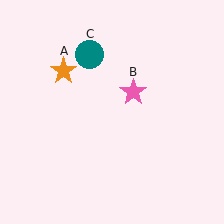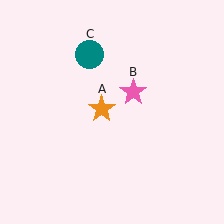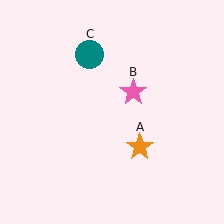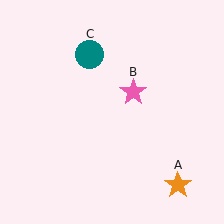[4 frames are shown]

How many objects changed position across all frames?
1 object changed position: orange star (object A).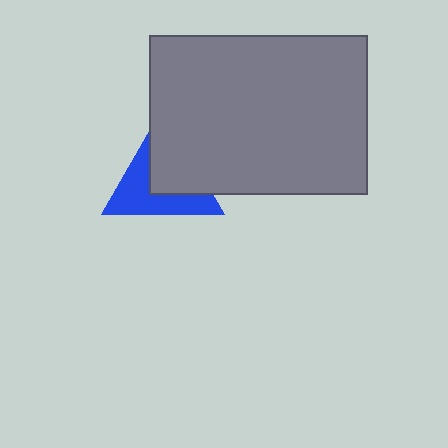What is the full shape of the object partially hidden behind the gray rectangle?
The partially hidden object is a blue triangle.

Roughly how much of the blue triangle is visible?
About half of it is visible (roughly 52%).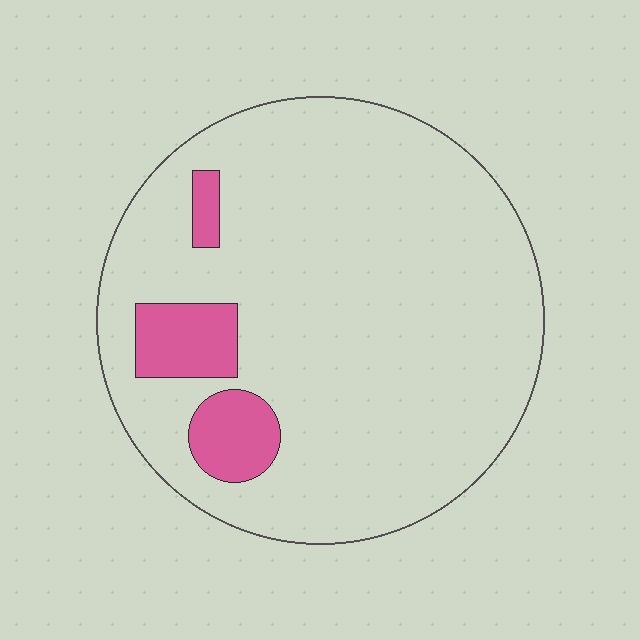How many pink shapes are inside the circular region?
3.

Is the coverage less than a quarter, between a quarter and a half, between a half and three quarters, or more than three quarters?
Less than a quarter.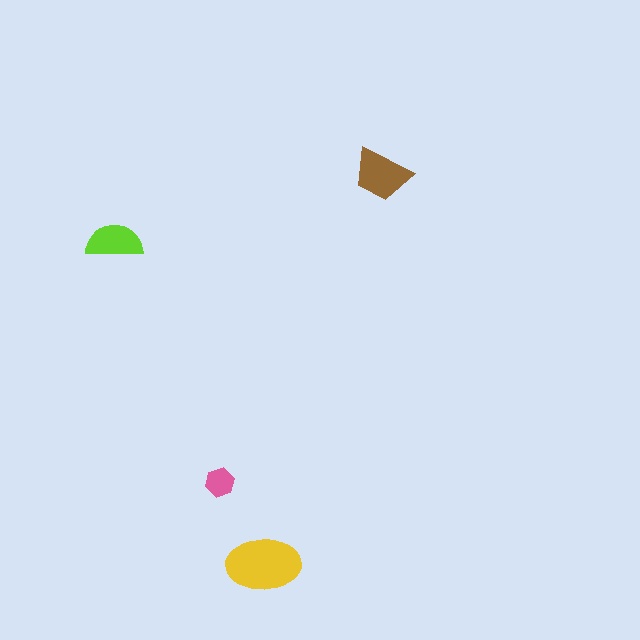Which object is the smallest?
The pink hexagon.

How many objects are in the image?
There are 4 objects in the image.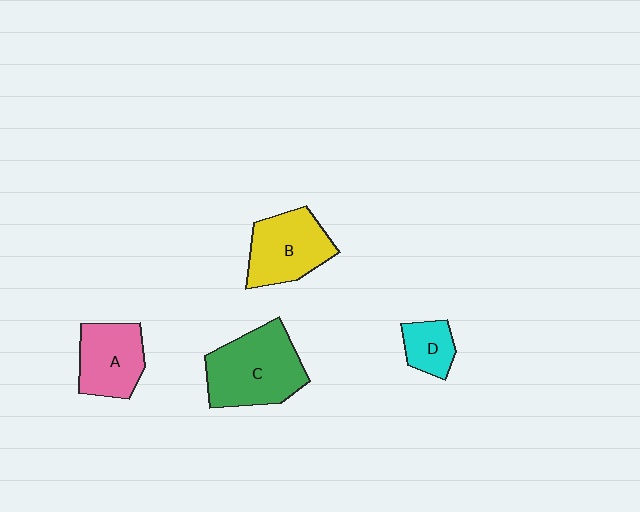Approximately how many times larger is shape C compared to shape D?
Approximately 2.6 times.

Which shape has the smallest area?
Shape D (cyan).